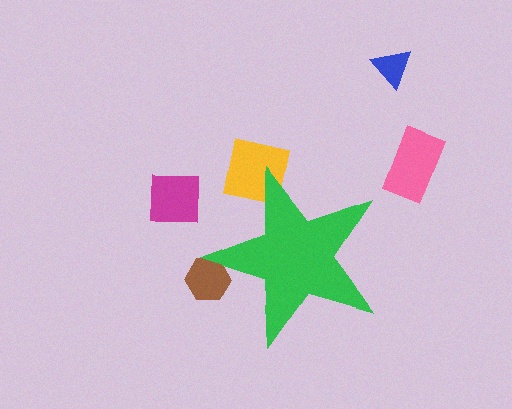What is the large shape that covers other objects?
A green star.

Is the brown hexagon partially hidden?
Yes, the brown hexagon is partially hidden behind the green star.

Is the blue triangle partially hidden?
No, the blue triangle is fully visible.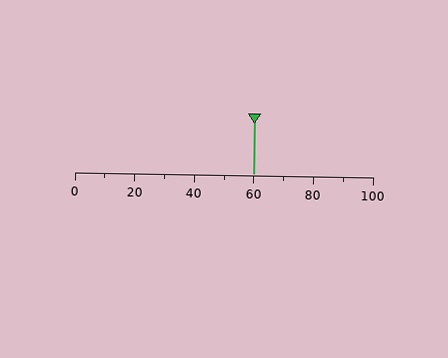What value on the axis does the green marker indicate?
The marker indicates approximately 60.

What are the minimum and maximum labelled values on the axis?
The axis runs from 0 to 100.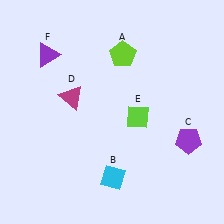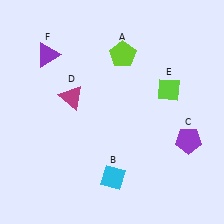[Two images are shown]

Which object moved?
The lime diamond (E) moved right.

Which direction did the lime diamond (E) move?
The lime diamond (E) moved right.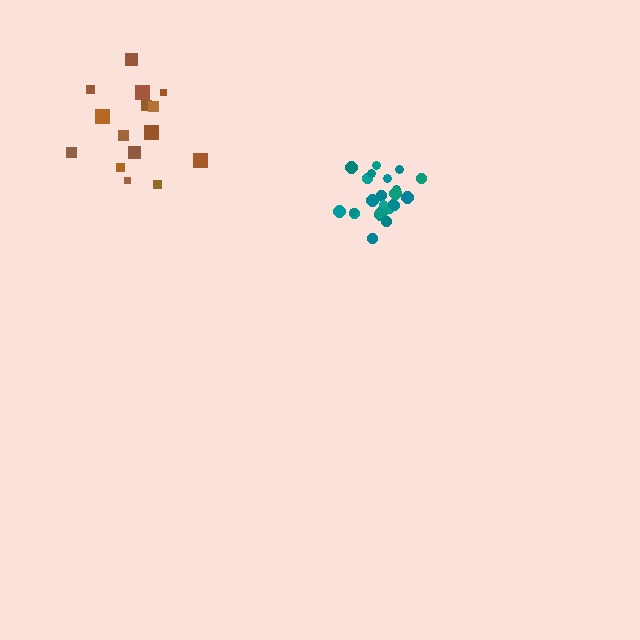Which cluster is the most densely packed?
Teal.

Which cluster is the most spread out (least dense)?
Brown.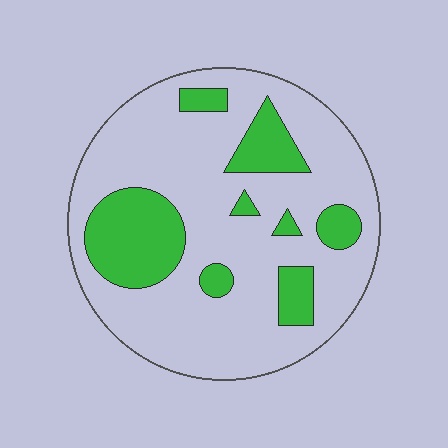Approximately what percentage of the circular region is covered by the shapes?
Approximately 25%.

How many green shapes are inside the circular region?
8.